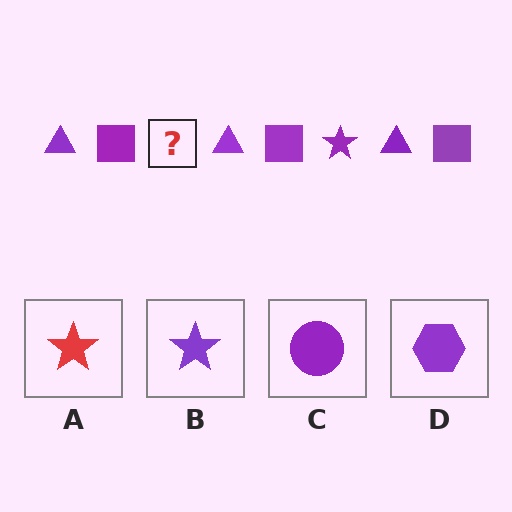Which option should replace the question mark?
Option B.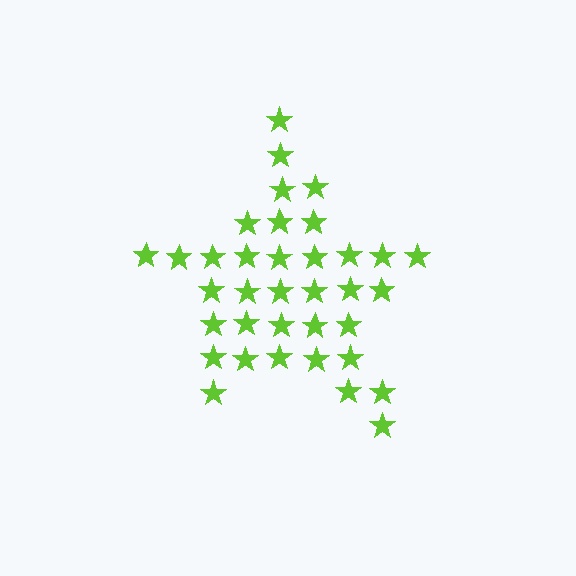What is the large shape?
The large shape is a star.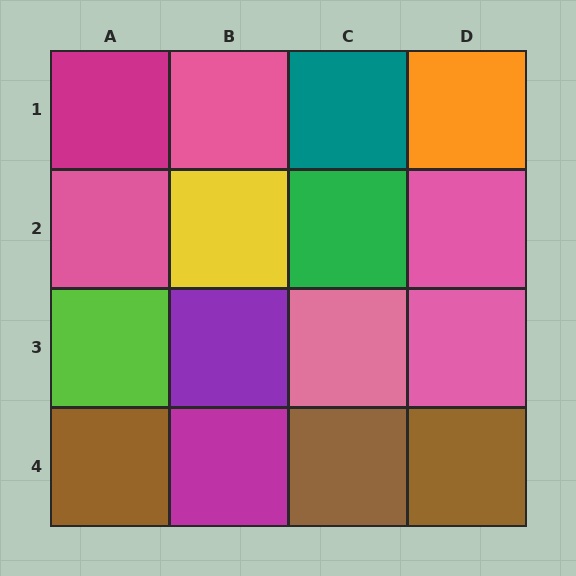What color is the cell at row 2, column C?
Green.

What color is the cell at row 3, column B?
Purple.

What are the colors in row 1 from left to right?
Magenta, pink, teal, orange.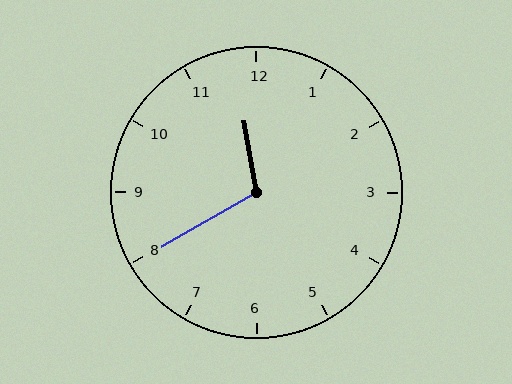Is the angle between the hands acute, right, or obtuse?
It is obtuse.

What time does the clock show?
11:40.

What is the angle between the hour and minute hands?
Approximately 110 degrees.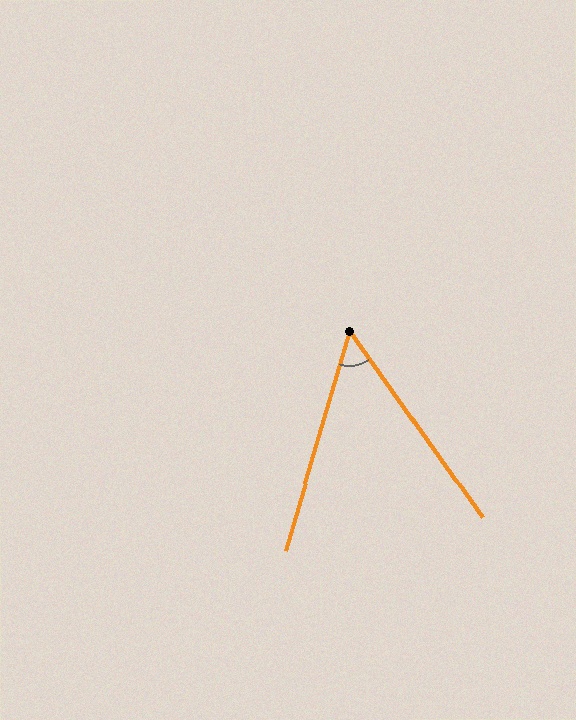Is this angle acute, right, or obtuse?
It is acute.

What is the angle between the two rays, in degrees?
Approximately 52 degrees.